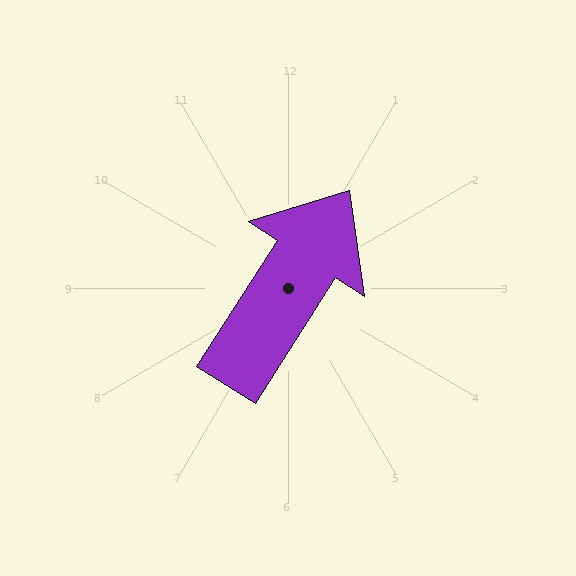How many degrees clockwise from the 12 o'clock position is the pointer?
Approximately 33 degrees.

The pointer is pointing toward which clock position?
Roughly 1 o'clock.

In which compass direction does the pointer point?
Northeast.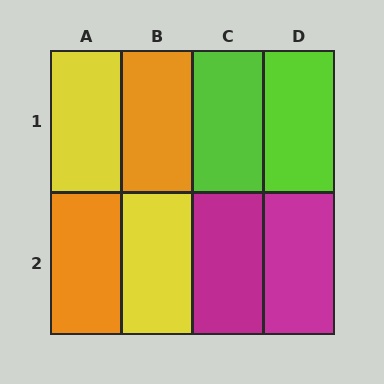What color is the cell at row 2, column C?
Magenta.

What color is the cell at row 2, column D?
Magenta.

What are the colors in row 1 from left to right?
Yellow, orange, lime, lime.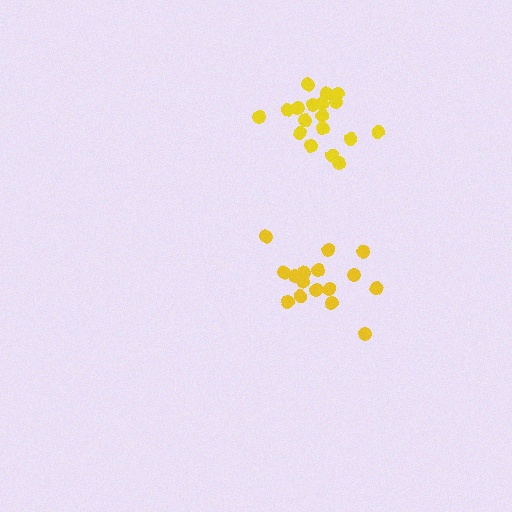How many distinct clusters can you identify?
There are 2 distinct clusters.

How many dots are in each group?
Group 1: 18 dots, Group 2: 16 dots (34 total).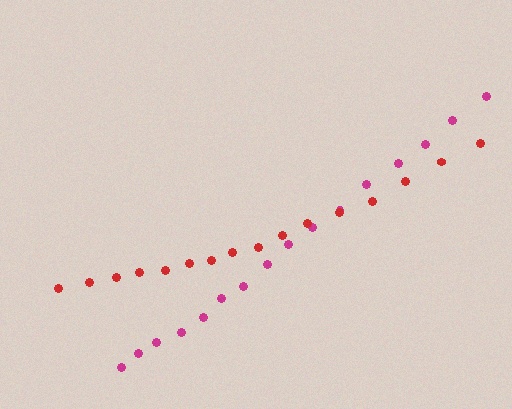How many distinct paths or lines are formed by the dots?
There are 2 distinct paths.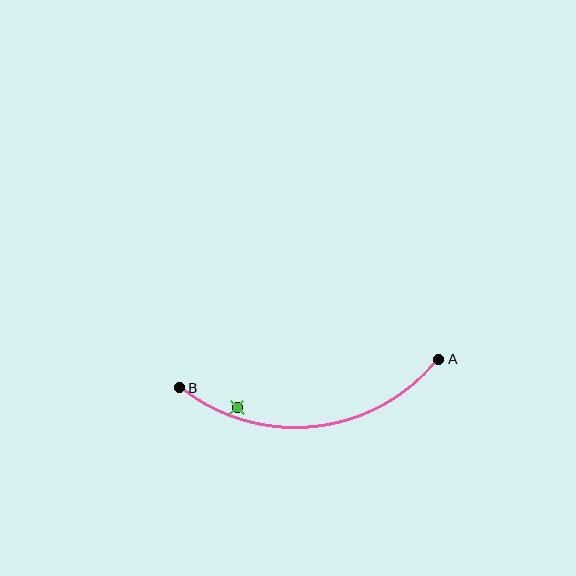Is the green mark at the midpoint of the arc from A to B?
No — the green mark does not lie on the arc at all. It sits slightly inside the curve.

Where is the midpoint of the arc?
The arc midpoint is the point on the curve farthest from the straight line joining A and B. It sits below that line.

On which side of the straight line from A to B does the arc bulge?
The arc bulges below the straight line connecting A and B.